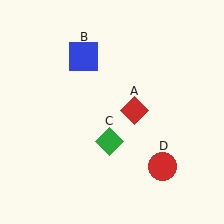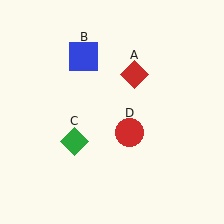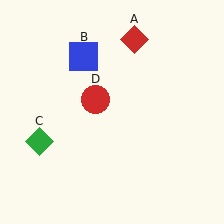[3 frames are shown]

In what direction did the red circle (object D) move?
The red circle (object D) moved up and to the left.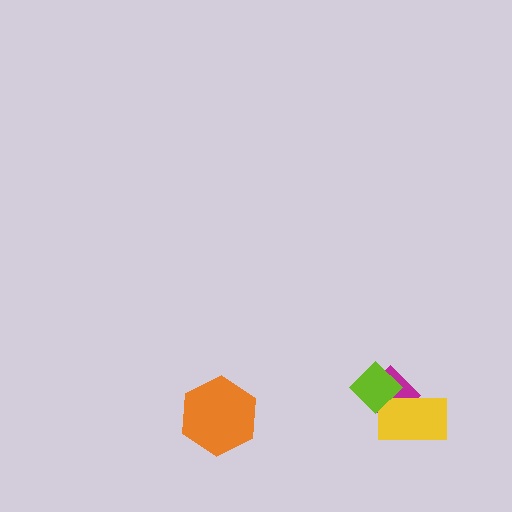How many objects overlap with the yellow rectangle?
2 objects overlap with the yellow rectangle.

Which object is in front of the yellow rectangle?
The lime diamond is in front of the yellow rectangle.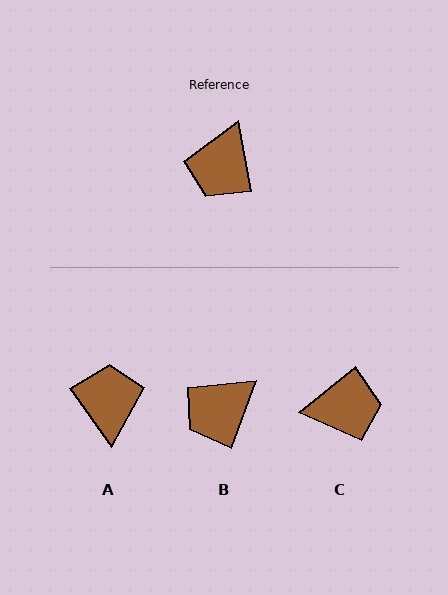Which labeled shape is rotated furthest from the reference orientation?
A, about 155 degrees away.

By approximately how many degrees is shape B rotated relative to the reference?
Approximately 30 degrees clockwise.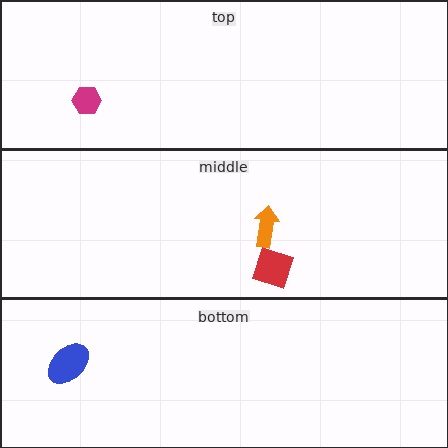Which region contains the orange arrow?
The middle region.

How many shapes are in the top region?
1.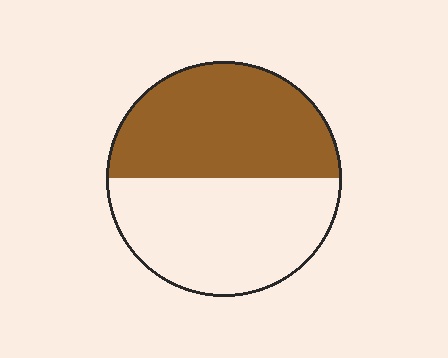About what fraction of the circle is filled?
About one half (1/2).